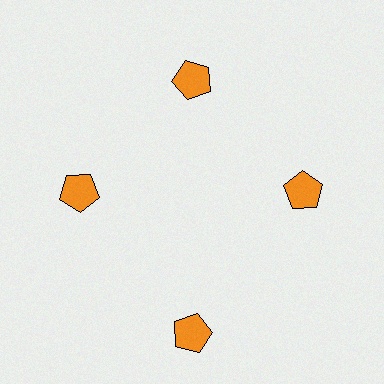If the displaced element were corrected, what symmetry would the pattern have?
It would have 4-fold rotational symmetry — the pattern would map onto itself every 90 degrees.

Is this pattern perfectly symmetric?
No. The 4 orange pentagons are arranged in a ring, but one element near the 6 o'clock position is pushed outward from the center, breaking the 4-fold rotational symmetry.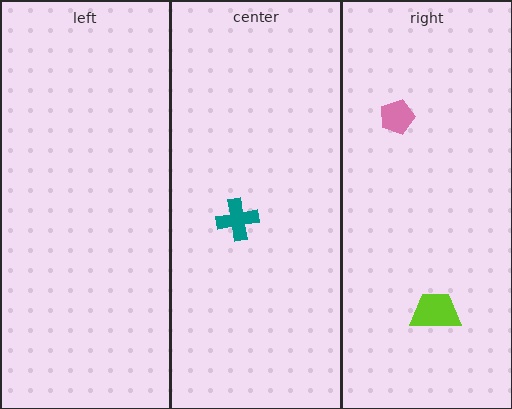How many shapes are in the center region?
1.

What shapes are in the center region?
The teal cross.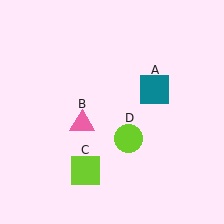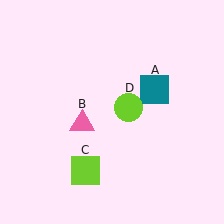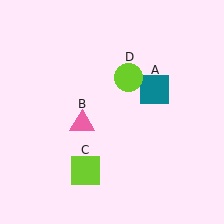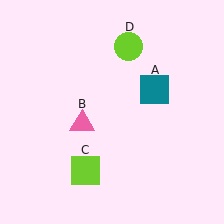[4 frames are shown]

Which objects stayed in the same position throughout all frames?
Teal square (object A) and pink triangle (object B) and lime square (object C) remained stationary.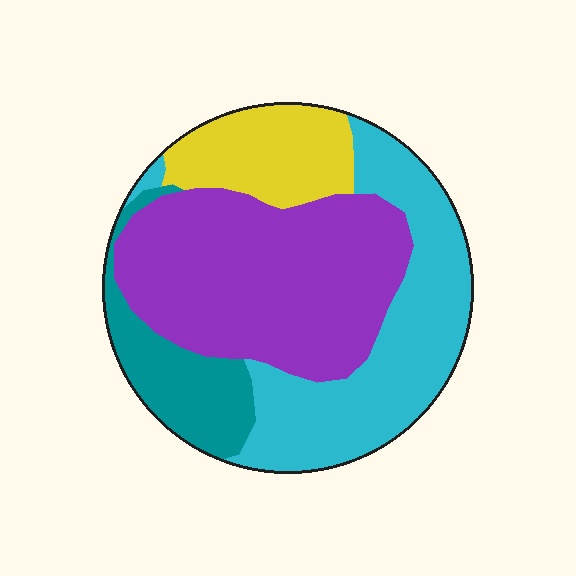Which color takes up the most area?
Purple, at roughly 40%.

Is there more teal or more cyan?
Cyan.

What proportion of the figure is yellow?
Yellow takes up about one eighth (1/8) of the figure.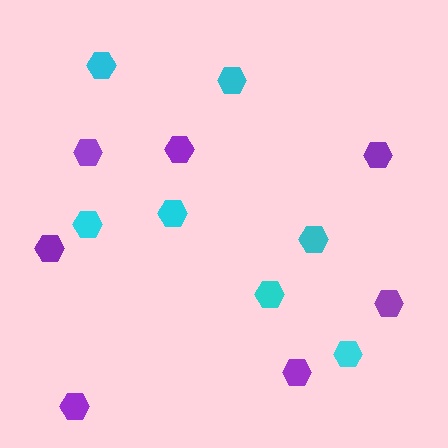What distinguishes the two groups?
There are 2 groups: one group of purple hexagons (7) and one group of cyan hexagons (7).